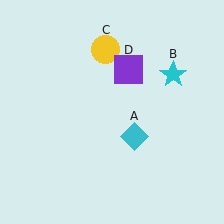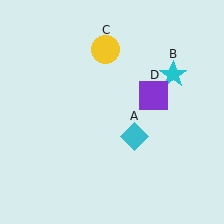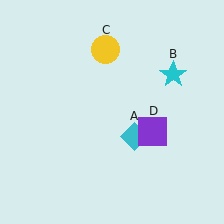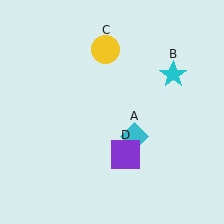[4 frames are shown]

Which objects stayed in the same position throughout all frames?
Cyan diamond (object A) and cyan star (object B) and yellow circle (object C) remained stationary.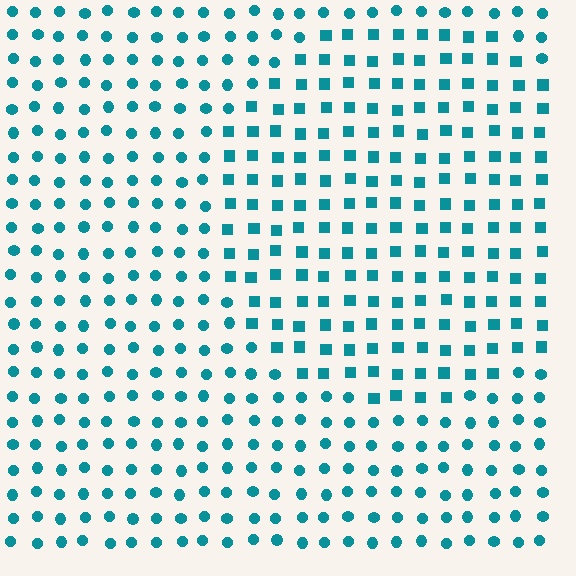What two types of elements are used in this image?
The image uses squares inside the circle region and circles outside it.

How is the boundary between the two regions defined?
The boundary is defined by a change in element shape: squares inside vs. circles outside. All elements share the same color and spacing.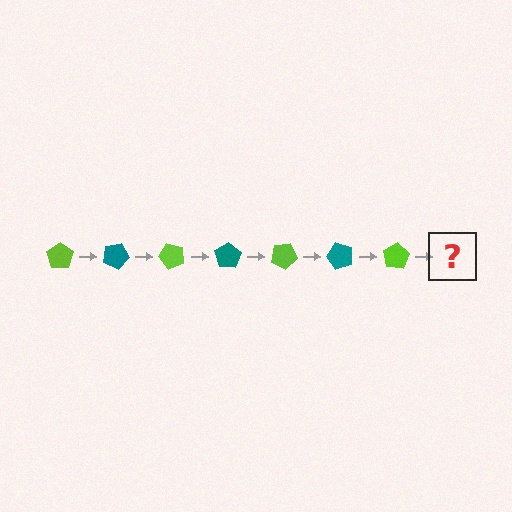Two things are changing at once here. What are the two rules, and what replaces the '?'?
The two rules are that it rotates 25 degrees each step and the color cycles through lime and teal. The '?' should be a teal pentagon, rotated 175 degrees from the start.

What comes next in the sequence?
The next element should be a teal pentagon, rotated 175 degrees from the start.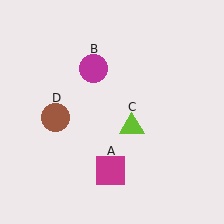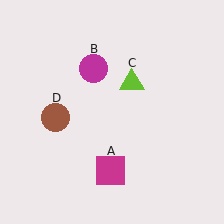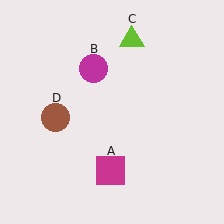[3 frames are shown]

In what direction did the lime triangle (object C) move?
The lime triangle (object C) moved up.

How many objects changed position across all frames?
1 object changed position: lime triangle (object C).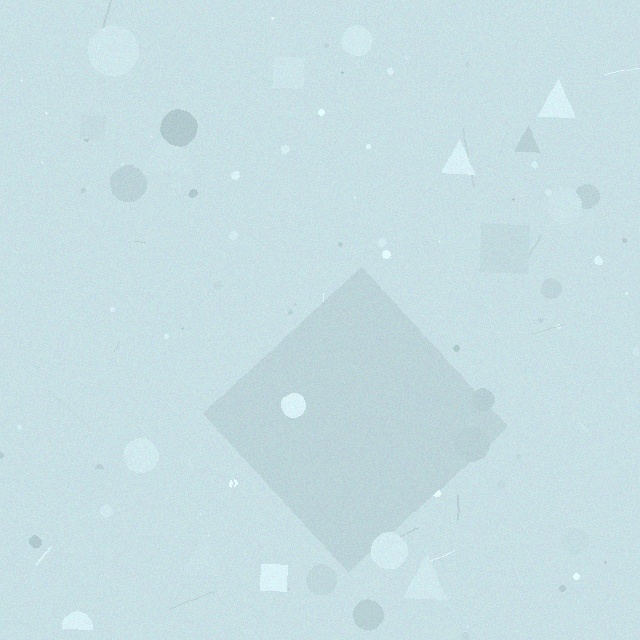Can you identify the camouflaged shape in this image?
The camouflaged shape is a diamond.